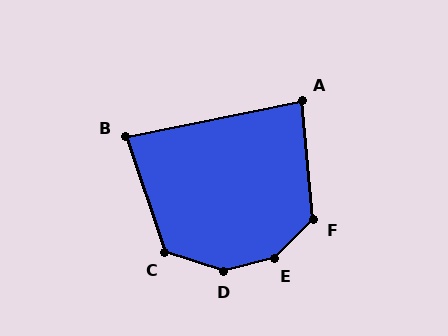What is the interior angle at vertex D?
Approximately 148 degrees (obtuse).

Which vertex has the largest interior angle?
E, at approximately 150 degrees.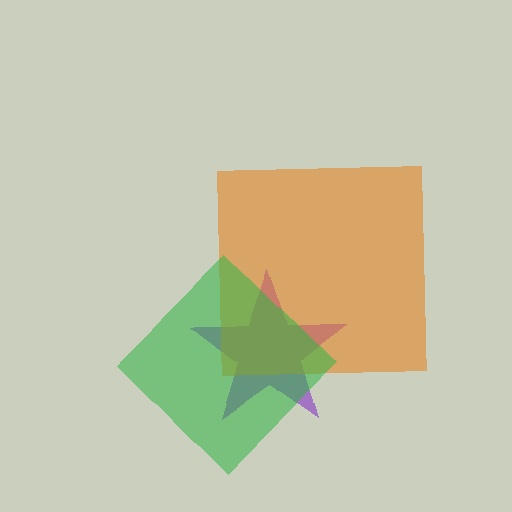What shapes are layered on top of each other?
The layered shapes are: a purple star, an orange square, a green diamond.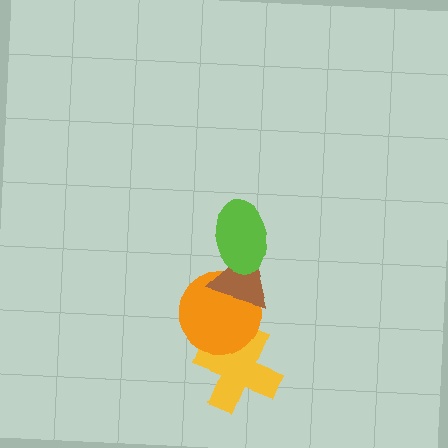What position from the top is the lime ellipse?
The lime ellipse is 1st from the top.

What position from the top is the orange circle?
The orange circle is 3rd from the top.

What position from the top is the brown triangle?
The brown triangle is 2nd from the top.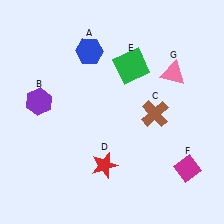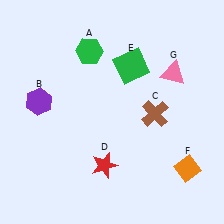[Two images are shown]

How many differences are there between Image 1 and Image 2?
There are 2 differences between the two images.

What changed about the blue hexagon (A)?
In Image 1, A is blue. In Image 2, it changed to green.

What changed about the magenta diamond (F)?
In Image 1, F is magenta. In Image 2, it changed to orange.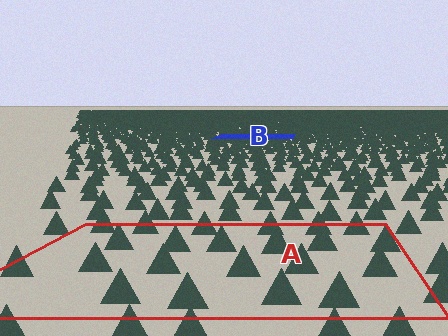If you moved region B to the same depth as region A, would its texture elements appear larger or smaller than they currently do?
They would appear larger. At a closer depth, the same texture elements are projected at a bigger on-screen size.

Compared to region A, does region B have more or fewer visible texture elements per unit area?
Region B has more texture elements per unit area — they are packed more densely because it is farther away.